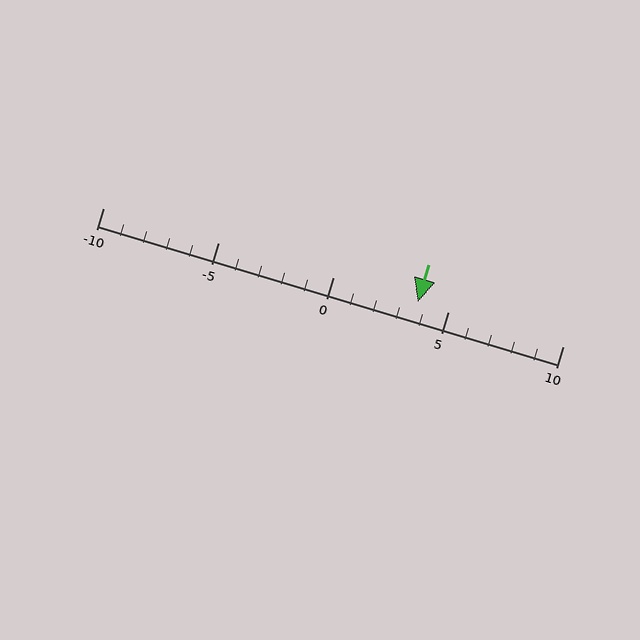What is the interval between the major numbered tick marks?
The major tick marks are spaced 5 units apart.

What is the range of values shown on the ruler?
The ruler shows values from -10 to 10.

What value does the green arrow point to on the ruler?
The green arrow points to approximately 4.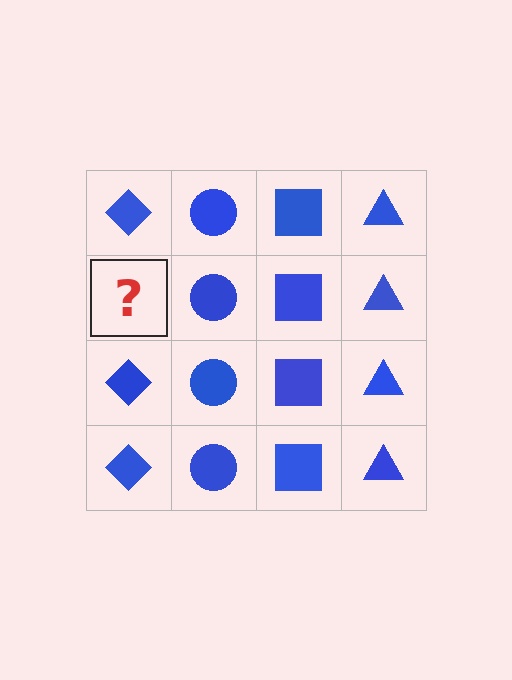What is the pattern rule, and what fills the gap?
The rule is that each column has a consistent shape. The gap should be filled with a blue diamond.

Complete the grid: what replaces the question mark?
The question mark should be replaced with a blue diamond.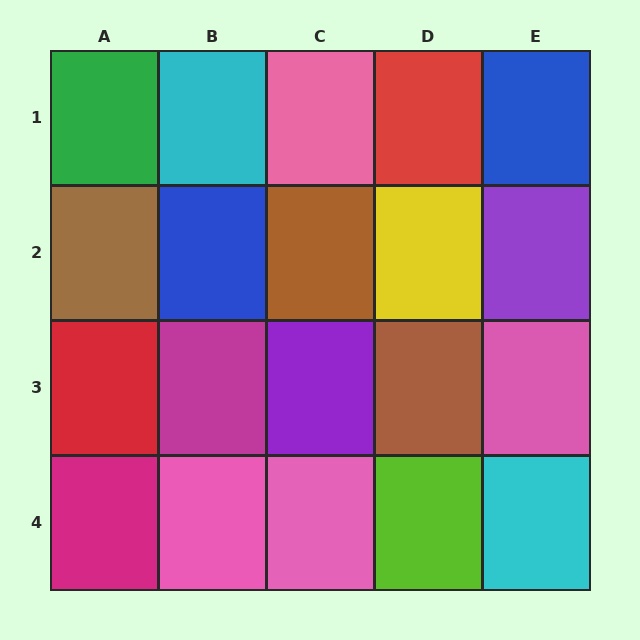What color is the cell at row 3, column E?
Pink.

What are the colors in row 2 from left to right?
Brown, blue, brown, yellow, purple.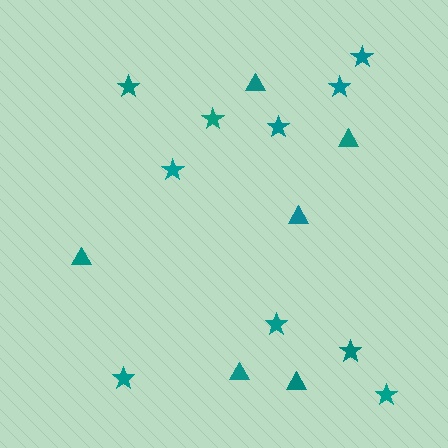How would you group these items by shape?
There are 2 groups: one group of stars (10) and one group of triangles (6).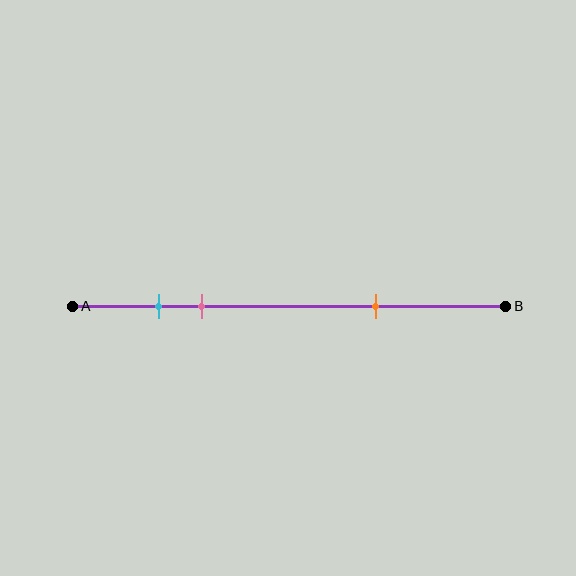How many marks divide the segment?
There are 3 marks dividing the segment.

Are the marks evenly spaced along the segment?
No, the marks are not evenly spaced.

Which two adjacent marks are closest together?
The cyan and pink marks are the closest adjacent pair.